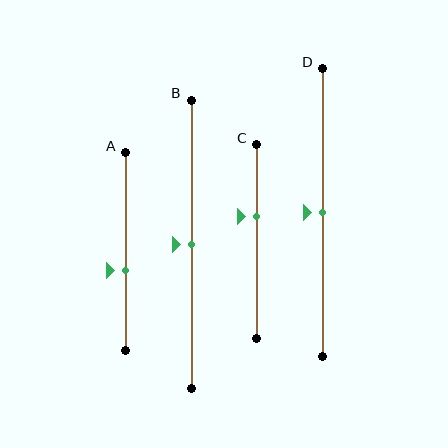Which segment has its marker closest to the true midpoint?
Segment B has its marker closest to the true midpoint.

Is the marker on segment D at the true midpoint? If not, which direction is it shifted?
Yes, the marker on segment D is at the true midpoint.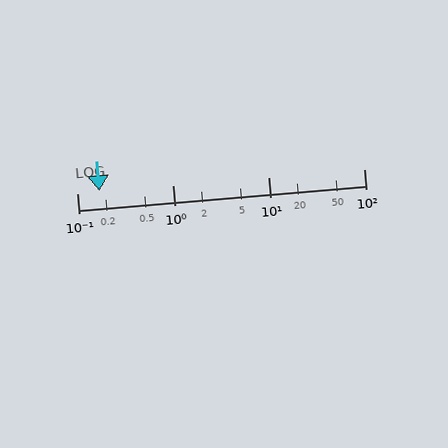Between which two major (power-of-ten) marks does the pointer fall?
The pointer is between 0.1 and 1.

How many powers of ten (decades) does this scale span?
The scale spans 3 decades, from 0.1 to 100.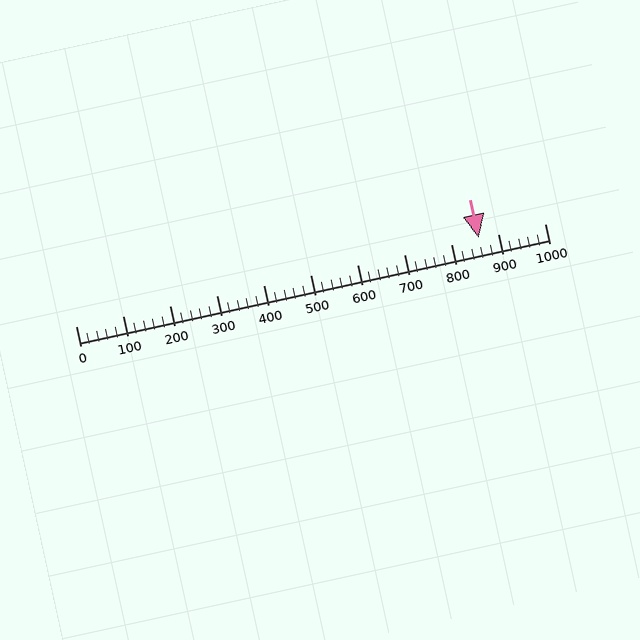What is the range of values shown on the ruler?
The ruler shows values from 0 to 1000.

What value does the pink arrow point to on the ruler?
The pink arrow points to approximately 860.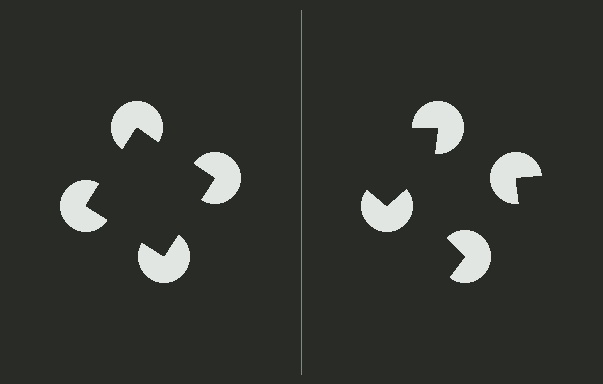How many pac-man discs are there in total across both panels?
8 — 4 on each side.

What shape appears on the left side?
An illusory square.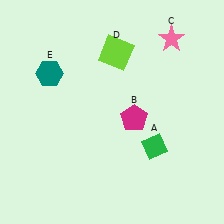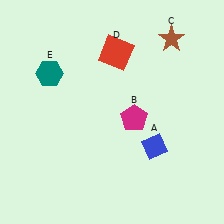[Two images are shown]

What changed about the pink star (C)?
In Image 1, C is pink. In Image 2, it changed to brown.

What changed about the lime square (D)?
In Image 1, D is lime. In Image 2, it changed to red.